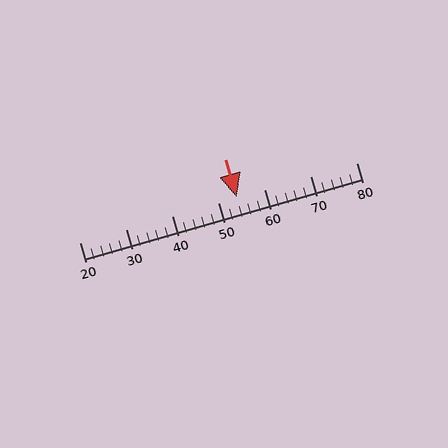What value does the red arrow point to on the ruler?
The red arrow points to approximately 54.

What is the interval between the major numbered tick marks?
The major tick marks are spaced 10 units apart.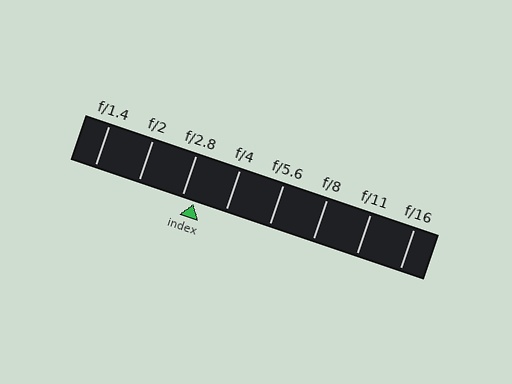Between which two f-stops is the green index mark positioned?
The index mark is between f/2.8 and f/4.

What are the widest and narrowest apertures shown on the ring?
The widest aperture shown is f/1.4 and the narrowest is f/16.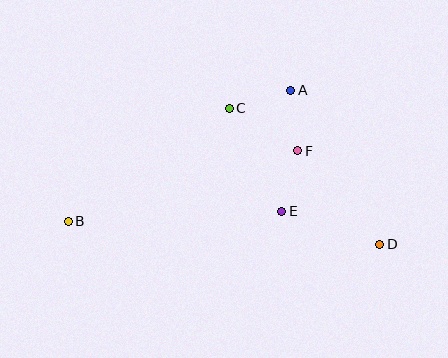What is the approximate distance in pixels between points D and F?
The distance between D and F is approximately 125 pixels.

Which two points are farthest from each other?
Points B and D are farthest from each other.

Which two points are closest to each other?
Points A and F are closest to each other.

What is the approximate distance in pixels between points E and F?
The distance between E and F is approximately 63 pixels.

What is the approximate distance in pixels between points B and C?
The distance between B and C is approximately 196 pixels.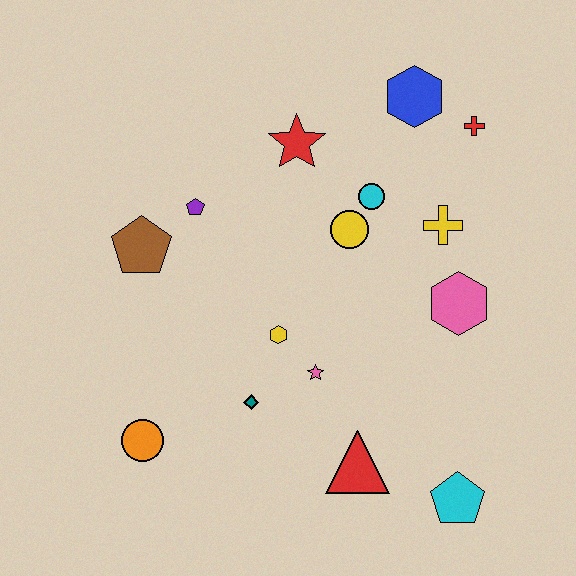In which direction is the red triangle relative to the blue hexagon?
The red triangle is below the blue hexagon.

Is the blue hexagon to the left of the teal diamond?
No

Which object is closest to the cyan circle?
The yellow circle is closest to the cyan circle.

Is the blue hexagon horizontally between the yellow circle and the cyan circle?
No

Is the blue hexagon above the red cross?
Yes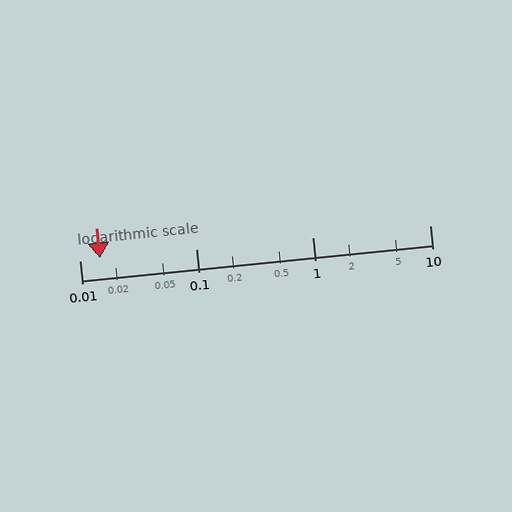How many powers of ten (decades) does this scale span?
The scale spans 3 decades, from 0.01 to 10.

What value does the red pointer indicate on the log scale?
The pointer indicates approximately 0.015.